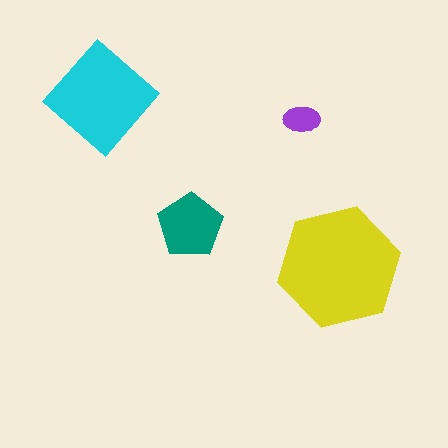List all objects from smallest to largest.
The purple ellipse, the teal pentagon, the cyan diamond, the yellow hexagon.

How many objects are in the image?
There are 4 objects in the image.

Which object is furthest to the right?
The yellow hexagon is rightmost.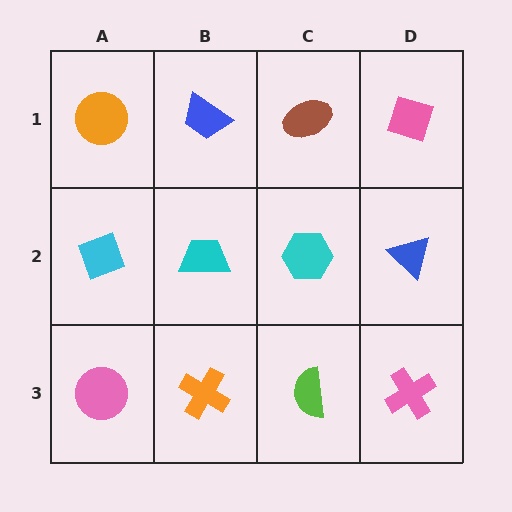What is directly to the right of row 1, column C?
A pink diamond.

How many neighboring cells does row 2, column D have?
3.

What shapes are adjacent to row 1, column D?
A blue triangle (row 2, column D), a brown ellipse (row 1, column C).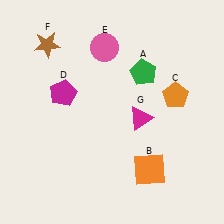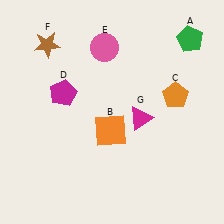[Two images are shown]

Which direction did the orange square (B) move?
The orange square (B) moved left.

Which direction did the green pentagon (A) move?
The green pentagon (A) moved right.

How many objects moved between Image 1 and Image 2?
2 objects moved between the two images.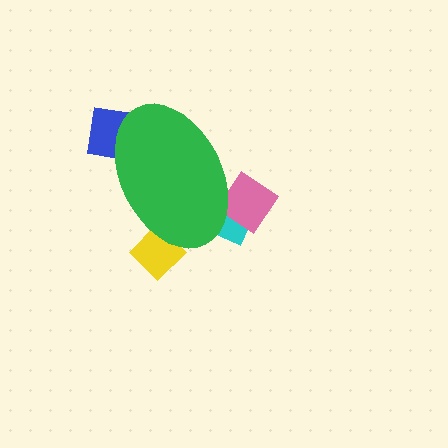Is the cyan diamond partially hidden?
Yes, the cyan diamond is partially hidden behind the green ellipse.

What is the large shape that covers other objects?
A green ellipse.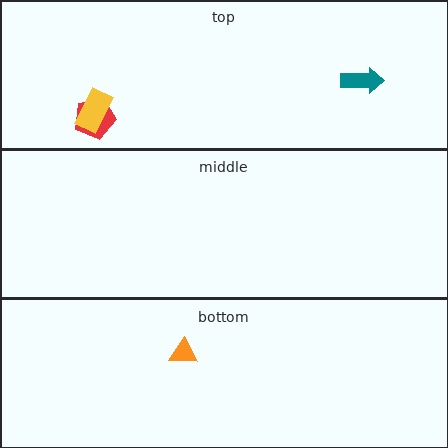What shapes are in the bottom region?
The orange triangle.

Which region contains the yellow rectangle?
The top region.